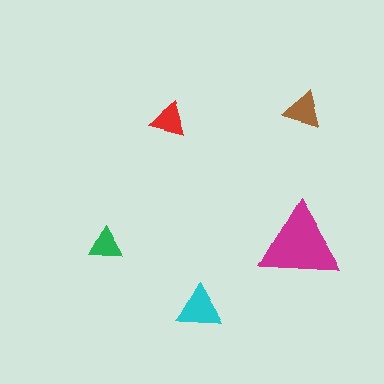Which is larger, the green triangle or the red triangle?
The red one.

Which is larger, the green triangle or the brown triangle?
The brown one.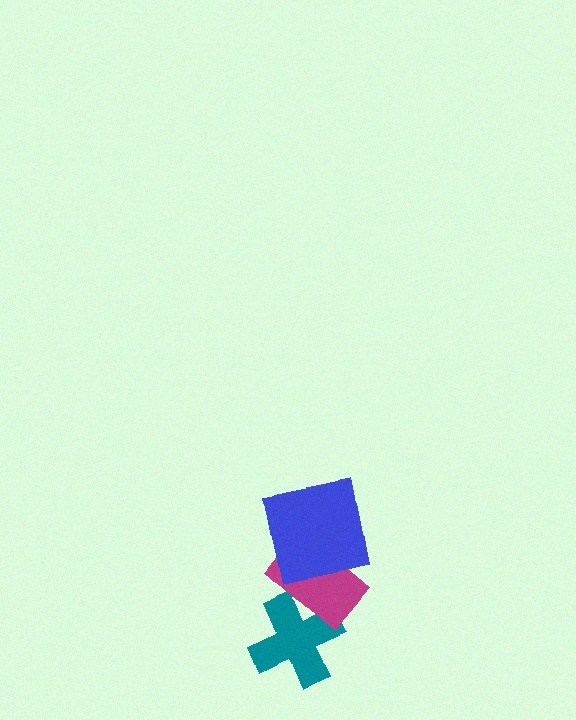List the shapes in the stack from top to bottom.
From top to bottom: the blue square, the magenta rectangle, the teal cross.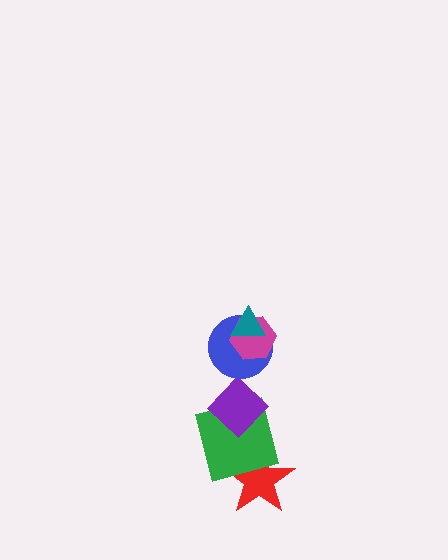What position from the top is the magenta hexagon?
The magenta hexagon is 2nd from the top.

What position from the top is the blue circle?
The blue circle is 3rd from the top.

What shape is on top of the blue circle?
The magenta hexagon is on top of the blue circle.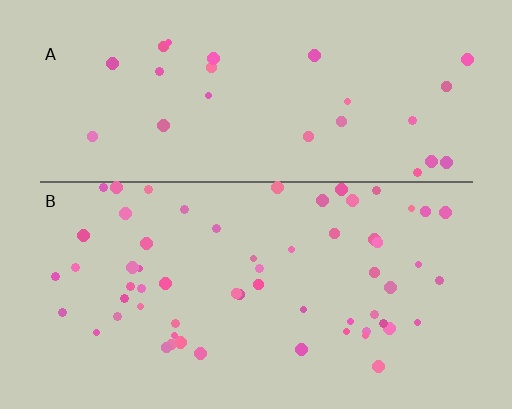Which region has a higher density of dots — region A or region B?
B (the bottom).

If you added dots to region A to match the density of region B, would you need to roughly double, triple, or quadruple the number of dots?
Approximately double.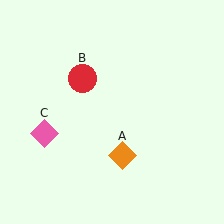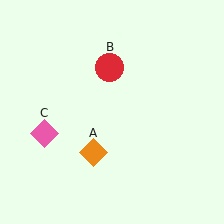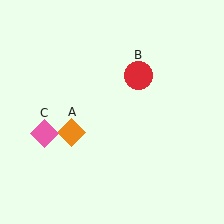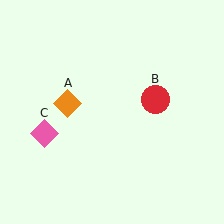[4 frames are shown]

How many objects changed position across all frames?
2 objects changed position: orange diamond (object A), red circle (object B).